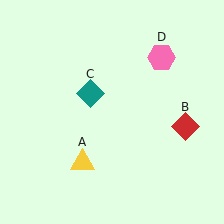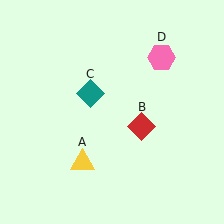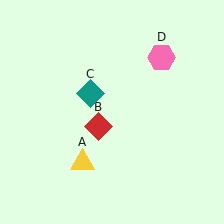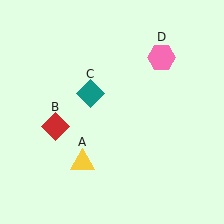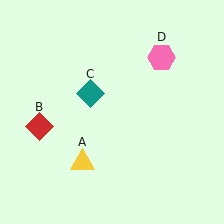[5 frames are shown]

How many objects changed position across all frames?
1 object changed position: red diamond (object B).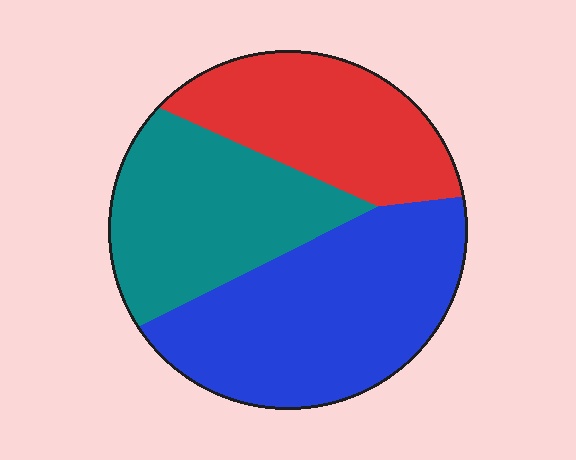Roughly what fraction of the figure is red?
Red takes up about one quarter (1/4) of the figure.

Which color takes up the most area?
Blue, at roughly 40%.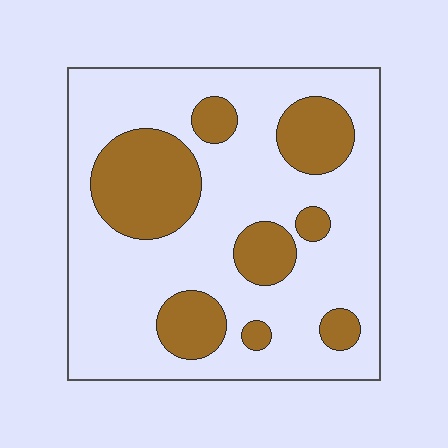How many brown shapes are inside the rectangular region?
8.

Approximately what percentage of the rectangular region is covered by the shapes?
Approximately 25%.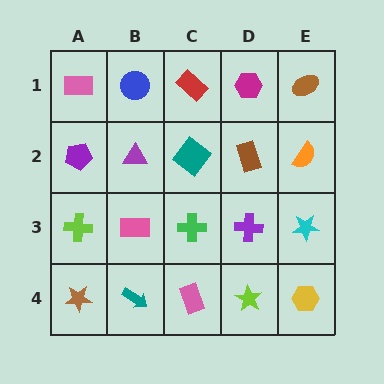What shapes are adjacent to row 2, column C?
A red rectangle (row 1, column C), a green cross (row 3, column C), a purple triangle (row 2, column B), a brown rectangle (row 2, column D).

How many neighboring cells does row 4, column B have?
3.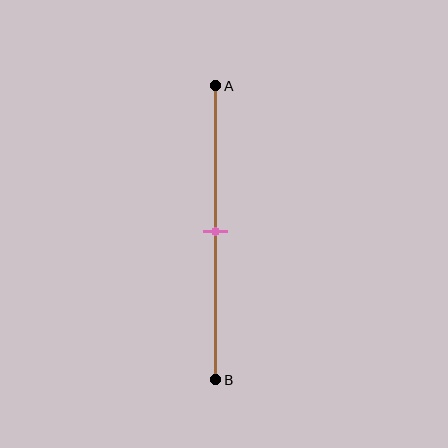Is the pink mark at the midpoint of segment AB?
Yes, the mark is approximately at the midpoint.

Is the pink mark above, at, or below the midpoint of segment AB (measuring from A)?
The pink mark is approximately at the midpoint of segment AB.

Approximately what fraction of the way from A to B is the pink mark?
The pink mark is approximately 50% of the way from A to B.